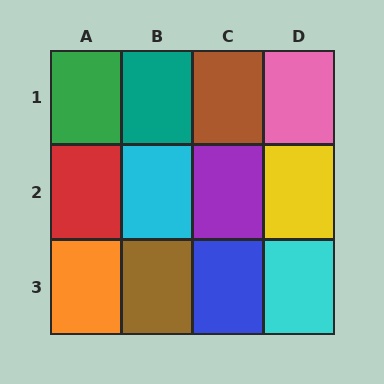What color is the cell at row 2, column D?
Yellow.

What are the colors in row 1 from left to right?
Green, teal, brown, pink.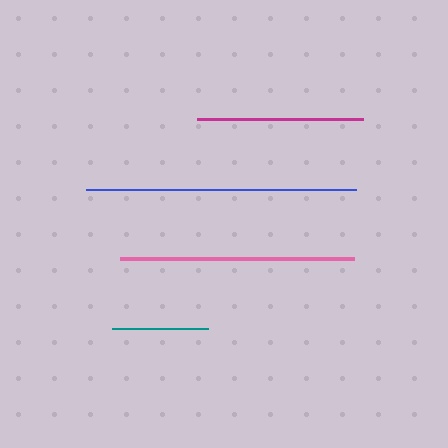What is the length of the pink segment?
The pink segment is approximately 234 pixels long.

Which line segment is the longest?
The blue line is the longest at approximately 270 pixels.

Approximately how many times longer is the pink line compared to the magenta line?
The pink line is approximately 1.4 times the length of the magenta line.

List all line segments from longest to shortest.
From longest to shortest: blue, pink, magenta, teal.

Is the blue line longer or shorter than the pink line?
The blue line is longer than the pink line.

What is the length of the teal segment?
The teal segment is approximately 96 pixels long.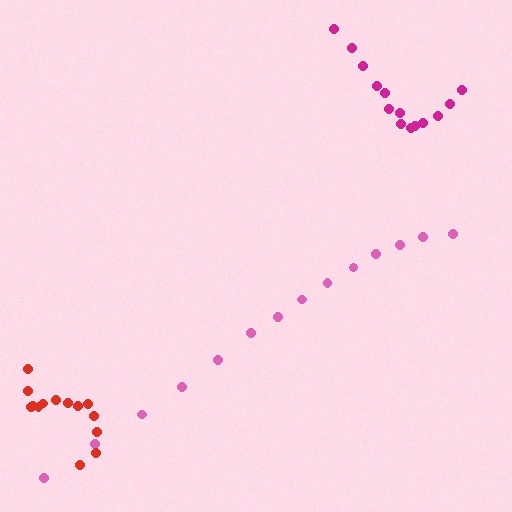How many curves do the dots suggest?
There are 3 distinct paths.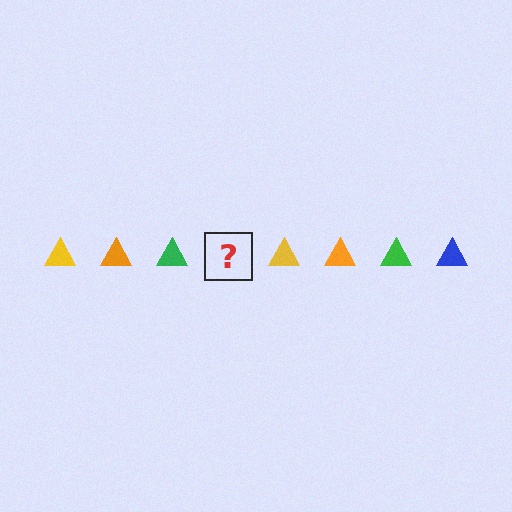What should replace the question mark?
The question mark should be replaced with a blue triangle.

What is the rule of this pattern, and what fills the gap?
The rule is that the pattern cycles through yellow, orange, green, blue triangles. The gap should be filled with a blue triangle.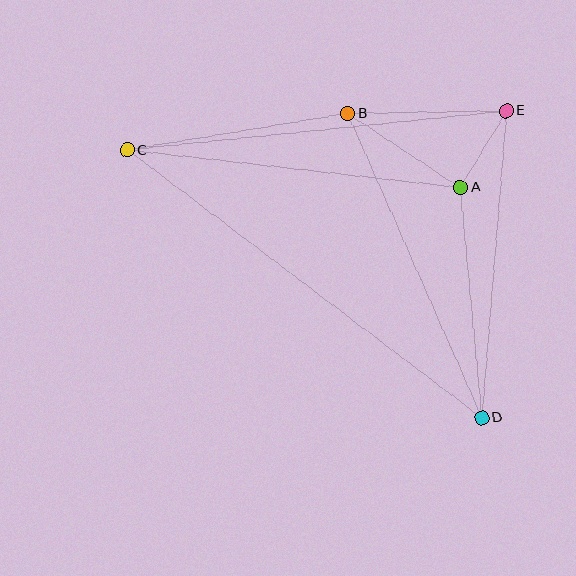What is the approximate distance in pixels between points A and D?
The distance between A and D is approximately 232 pixels.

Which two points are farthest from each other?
Points C and D are farthest from each other.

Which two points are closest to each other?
Points A and E are closest to each other.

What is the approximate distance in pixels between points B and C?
The distance between B and C is approximately 223 pixels.